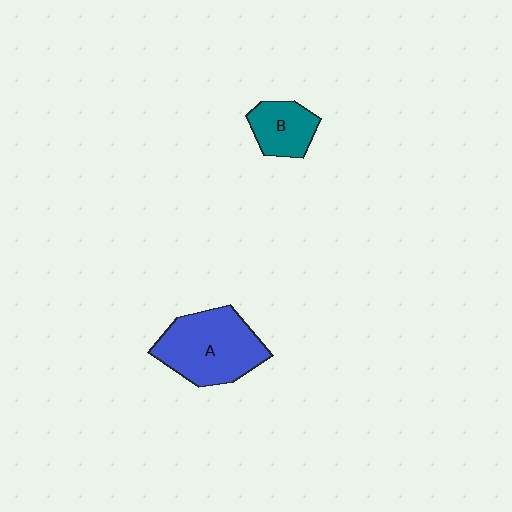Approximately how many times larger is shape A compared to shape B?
Approximately 2.0 times.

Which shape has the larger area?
Shape A (blue).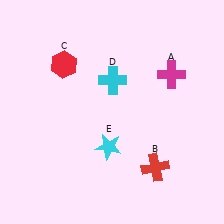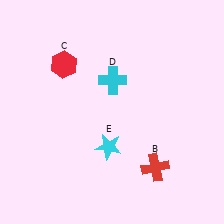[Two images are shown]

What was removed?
The magenta cross (A) was removed in Image 2.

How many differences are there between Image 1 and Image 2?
There is 1 difference between the two images.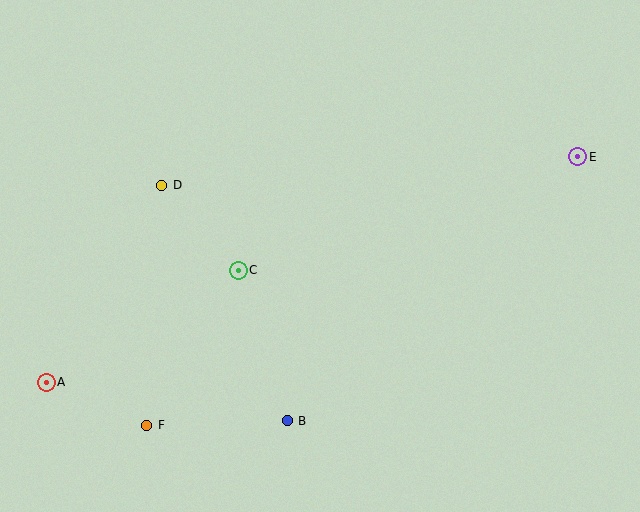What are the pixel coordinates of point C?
Point C is at (238, 270).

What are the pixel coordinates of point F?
Point F is at (147, 425).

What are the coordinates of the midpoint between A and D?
The midpoint between A and D is at (104, 284).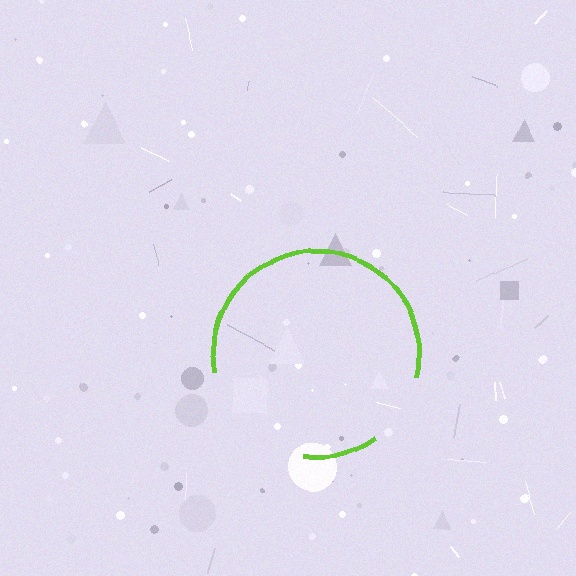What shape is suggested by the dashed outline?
The dashed outline suggests a circle.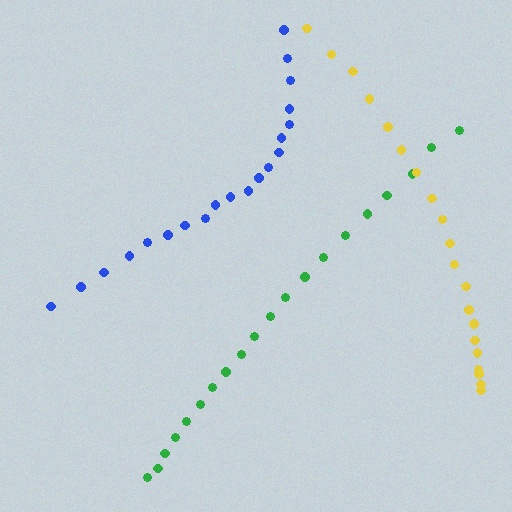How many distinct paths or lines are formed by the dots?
There are 3 distinct paths.